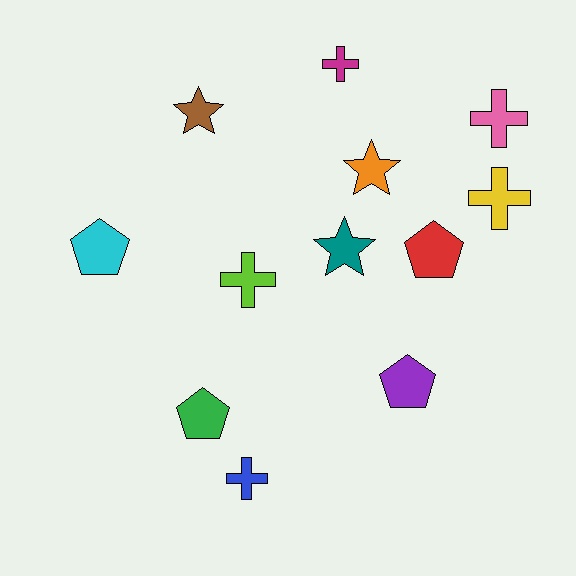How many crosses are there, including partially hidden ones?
There are 5 crosses.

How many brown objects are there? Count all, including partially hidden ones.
There is 1 brown object.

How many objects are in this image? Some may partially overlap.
There are 12 objects.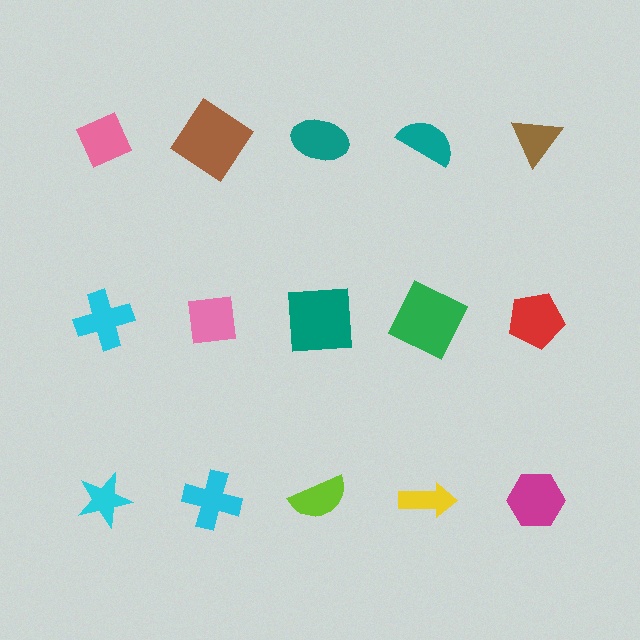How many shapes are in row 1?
5 shapes.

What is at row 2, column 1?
A cyan cross.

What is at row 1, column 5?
A brown triangle.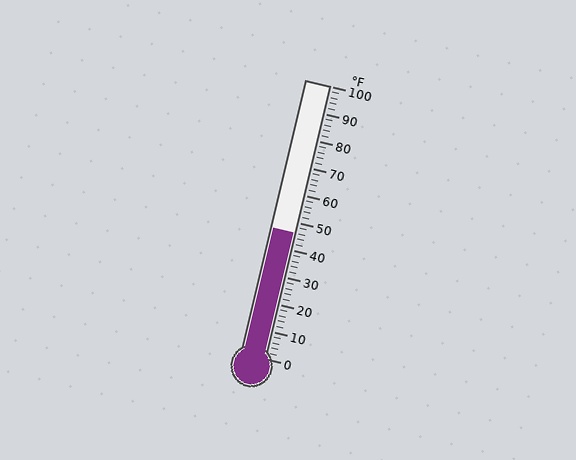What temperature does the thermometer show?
The thermometer shows approximately 46°F.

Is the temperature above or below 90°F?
The temperature is below 90°F.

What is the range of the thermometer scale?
The thermometer scale ranges from 0°F to 100°F.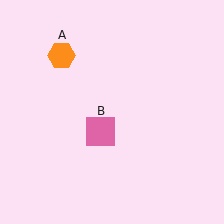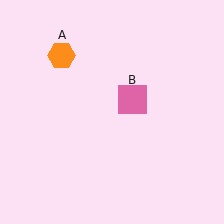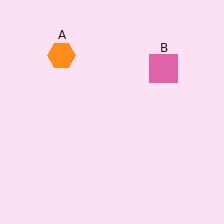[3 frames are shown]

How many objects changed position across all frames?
1 object changed position: pink square (object B).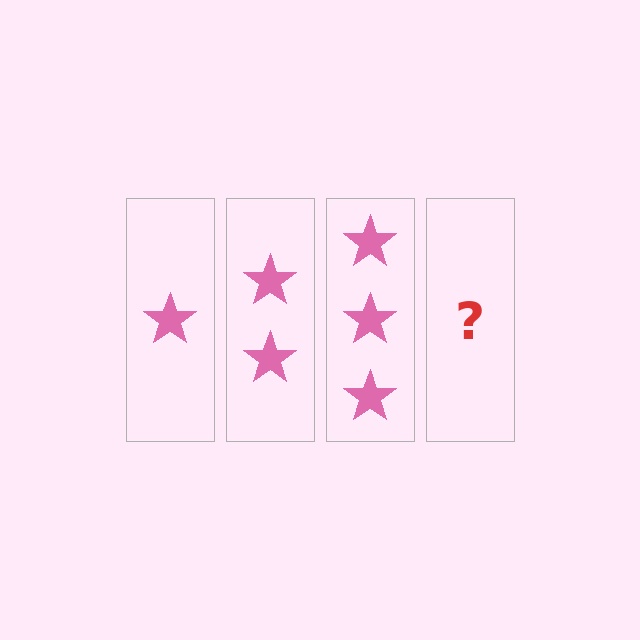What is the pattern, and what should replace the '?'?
The pattern is that each step adds one more star. The '?' should be 4 stars.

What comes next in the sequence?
The next element should be 4 stars.